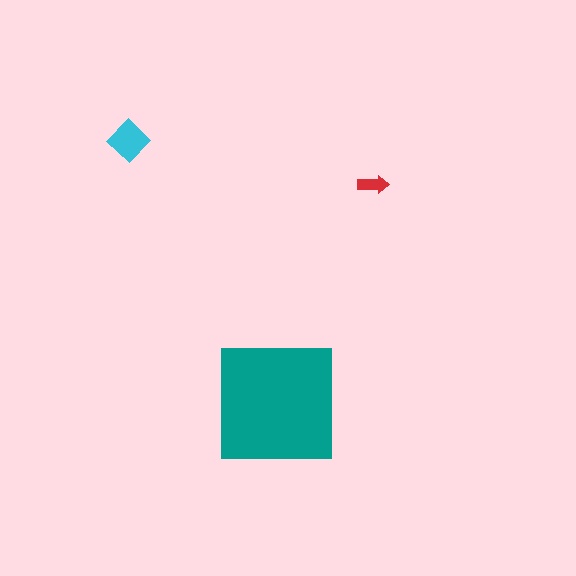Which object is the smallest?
The red arrow.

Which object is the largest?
The teal square.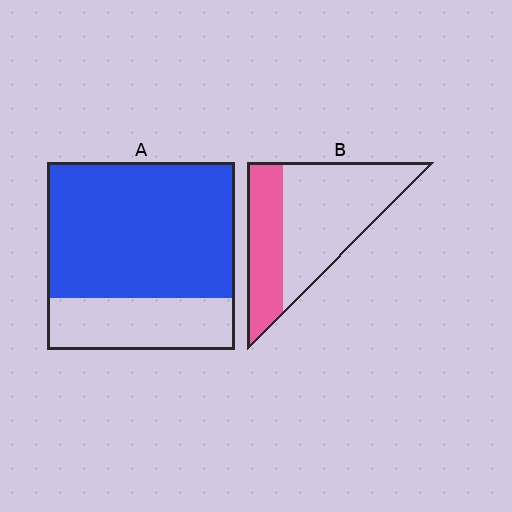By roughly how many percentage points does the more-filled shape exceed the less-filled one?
By roughly 40 percentage points (A over B).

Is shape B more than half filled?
No.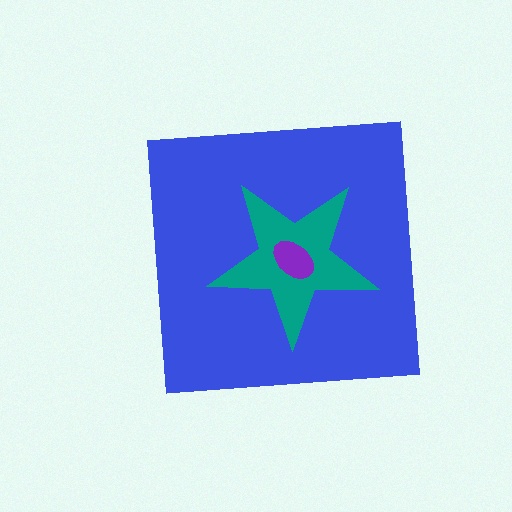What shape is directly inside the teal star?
The purple ellipse.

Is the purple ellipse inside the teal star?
Yes.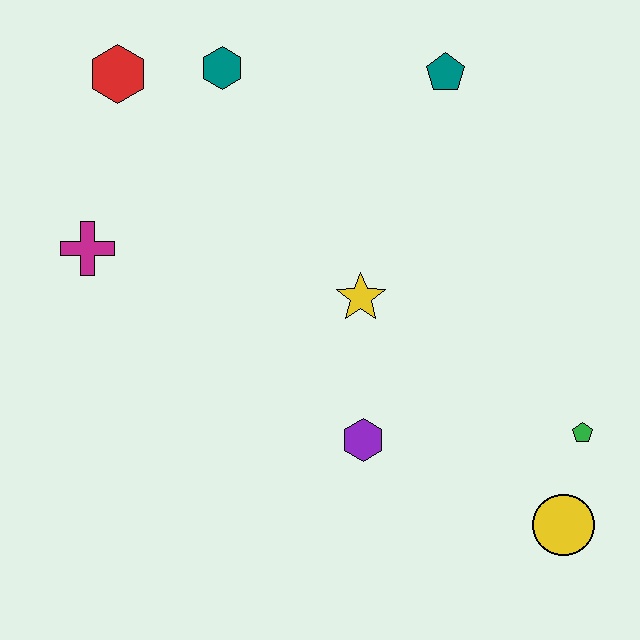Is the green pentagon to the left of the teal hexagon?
No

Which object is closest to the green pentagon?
The yellow circle is closest to the green pentagon.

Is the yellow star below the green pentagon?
No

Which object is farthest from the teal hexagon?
The yellow circle is farthest from the teal hexagon.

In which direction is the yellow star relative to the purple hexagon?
The yellow star is above the purple hexagon.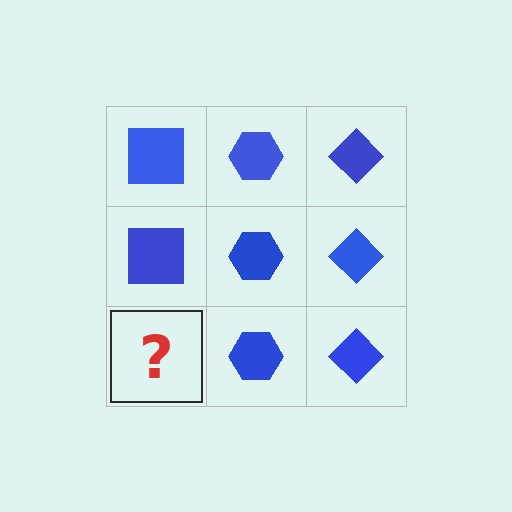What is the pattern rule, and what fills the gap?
The rule is that each column has a consistent shape. The gap should be filled with a blue square.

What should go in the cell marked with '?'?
The missing cell should contain a blue square.